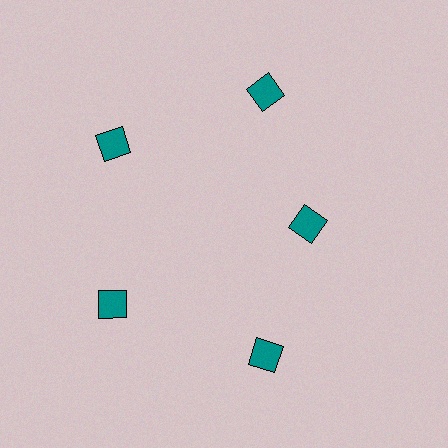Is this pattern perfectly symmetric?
No. The 5 teal diamonds are arranged in a ring, but one element near the 3 o'clock position is pulled inward toward the center, breaking the 5-fold rotational symmetry.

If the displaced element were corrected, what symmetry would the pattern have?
It would have 5-fold rotational symmetry — the pattern would map onto itself every 72 degrees.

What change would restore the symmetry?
The symmetry would be restored by moving it outward, back onto the ring so that all 5 diamonds sit at equal angles and equal distance from the center.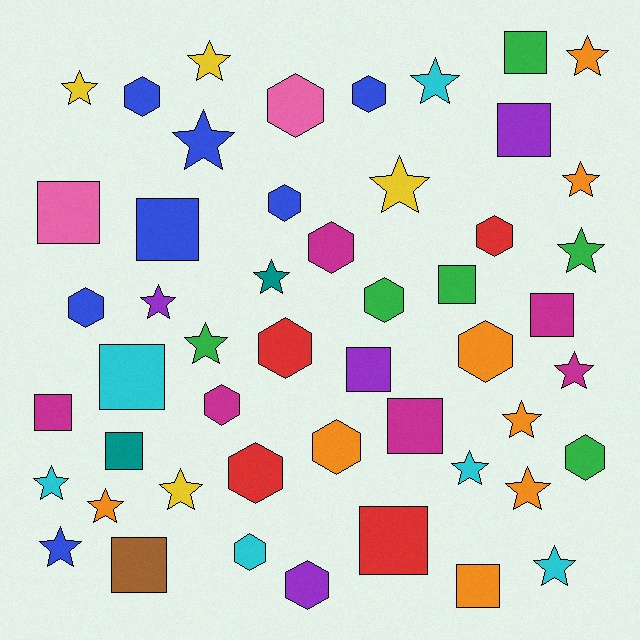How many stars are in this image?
There are 20 stars.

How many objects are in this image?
There are 50 objects.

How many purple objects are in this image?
There are 4 purple objects.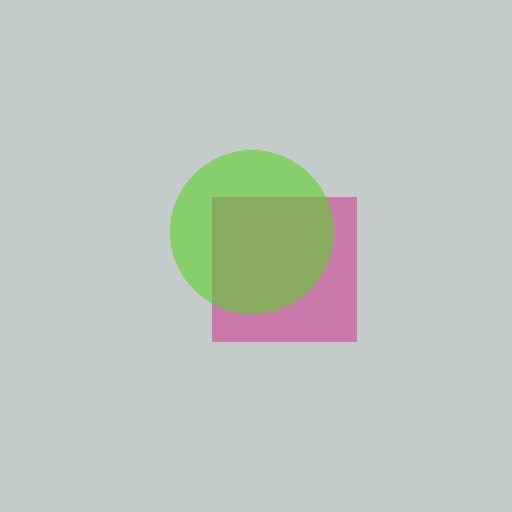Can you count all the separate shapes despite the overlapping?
Yes, there are 2 separate shapes.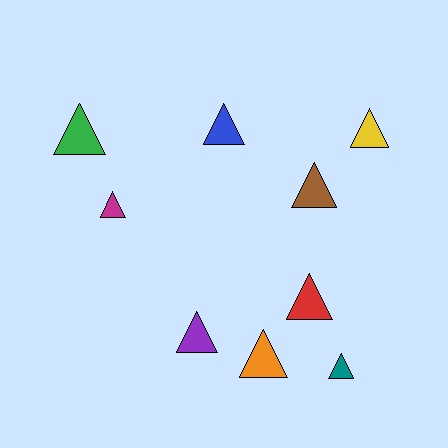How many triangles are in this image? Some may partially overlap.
There are 9 triangles.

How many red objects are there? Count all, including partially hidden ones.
There is 1 red object.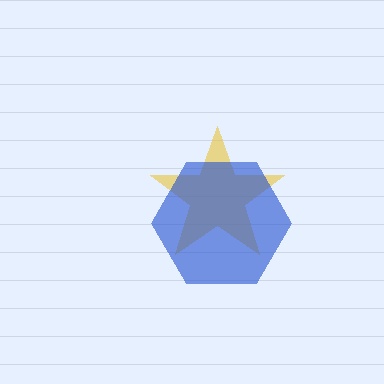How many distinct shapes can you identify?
There are 2 distinct shapes: a yellow star, a blue hexagon.